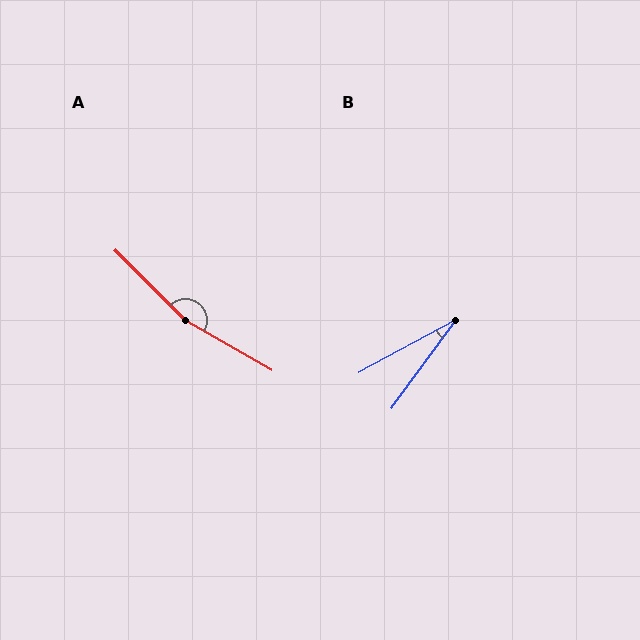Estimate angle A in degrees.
Approximately 164 degrees.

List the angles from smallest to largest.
B (25°), A (164°).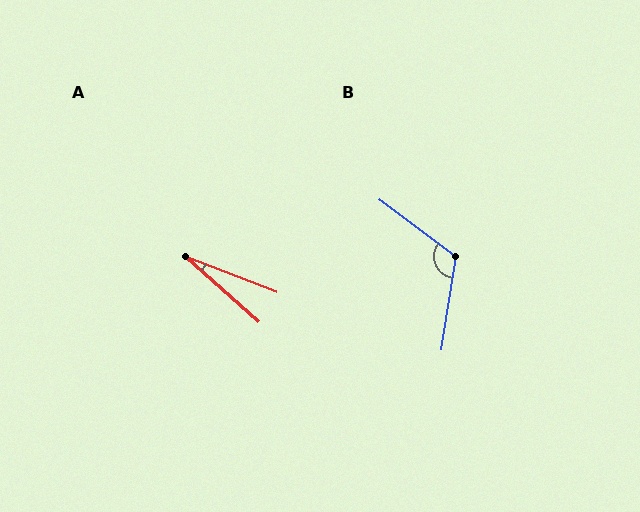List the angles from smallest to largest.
A (21°), B (118°).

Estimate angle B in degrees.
Approximately 118 degrees.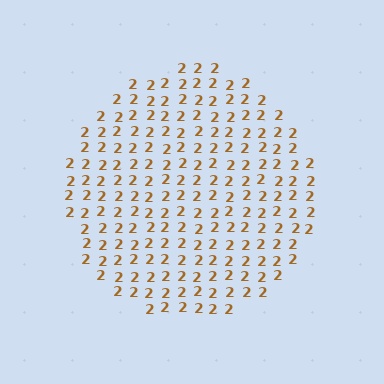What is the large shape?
The large shape is a circle.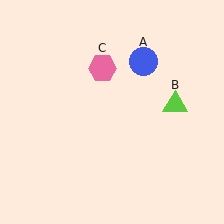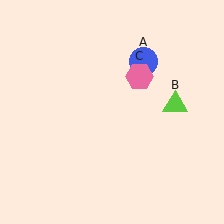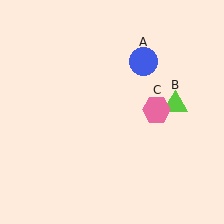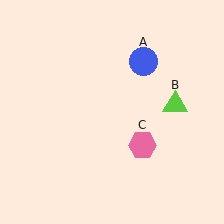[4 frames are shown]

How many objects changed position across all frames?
1 object changed position: pink hexagon (object C).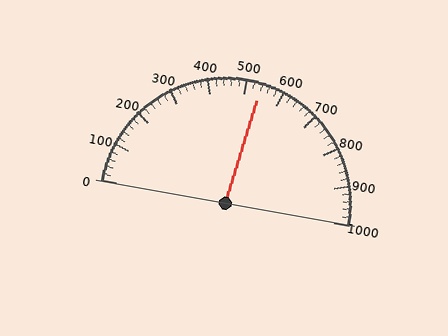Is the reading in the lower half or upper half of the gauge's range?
The reading is in the upper half of the range (0 to 1000).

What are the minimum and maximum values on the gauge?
The gauge ranges from 0 to 1000.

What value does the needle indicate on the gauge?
The needle indicates approximately 540.